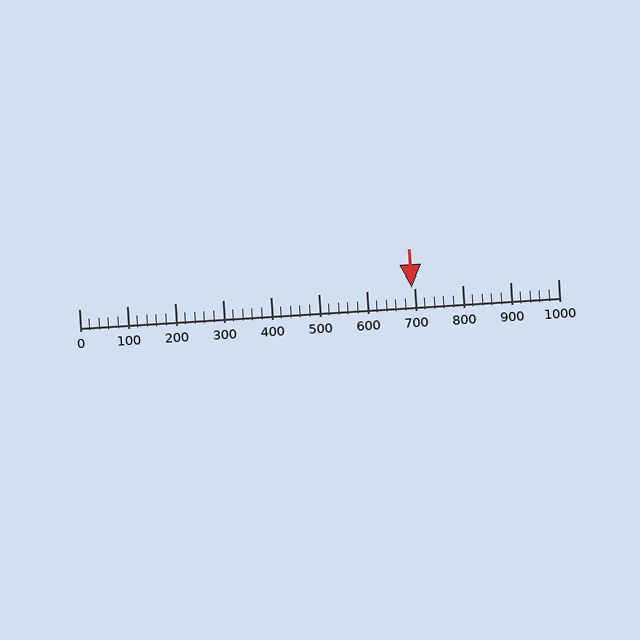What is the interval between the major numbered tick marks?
The major tick marks are spaced 100 units apart.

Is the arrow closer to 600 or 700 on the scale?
The arrow is closer to 700.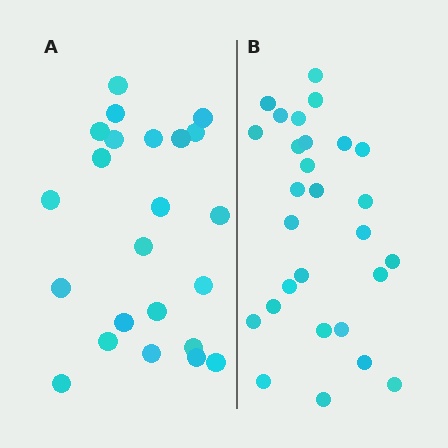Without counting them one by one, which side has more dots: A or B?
Region B (the right region) has more dots.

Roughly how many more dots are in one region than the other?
Region B has about 5 more dots than region A.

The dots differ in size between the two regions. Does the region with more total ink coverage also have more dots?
No. Region A has more total ink coverage because its dots are larger, but region B actually contains more individual dots. Total area can be misleading — the number of items is what matters here.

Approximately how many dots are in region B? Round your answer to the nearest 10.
About 30 dots. (The exact count is 28, which rounds to 30.)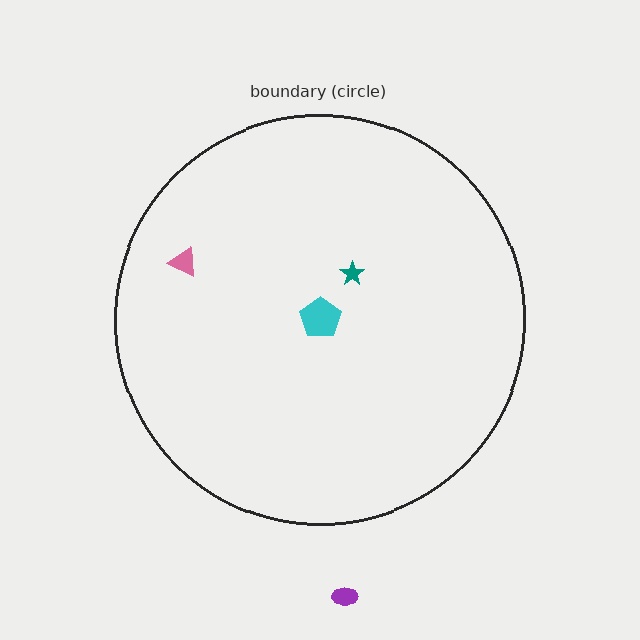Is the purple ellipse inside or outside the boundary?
Outside.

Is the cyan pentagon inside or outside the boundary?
Inside.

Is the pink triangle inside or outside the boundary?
Inside.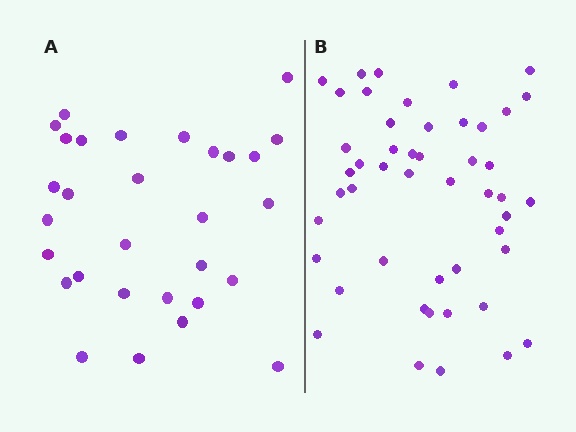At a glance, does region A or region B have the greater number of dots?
Region B (the right region) has more dots.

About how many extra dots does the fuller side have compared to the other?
Region B has approximately 20 more dots than region A.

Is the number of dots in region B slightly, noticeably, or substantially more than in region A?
Region B has substantially more. The ratio is roughly 1.6 to 1.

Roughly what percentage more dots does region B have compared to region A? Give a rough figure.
About 60% more.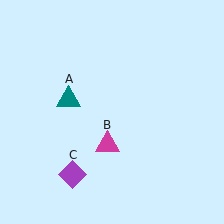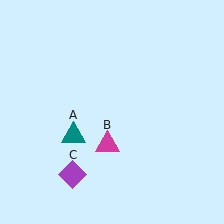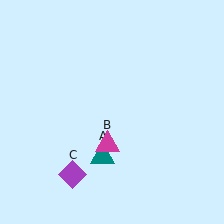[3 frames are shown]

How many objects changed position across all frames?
1 object changed position: teal triangle (object A).